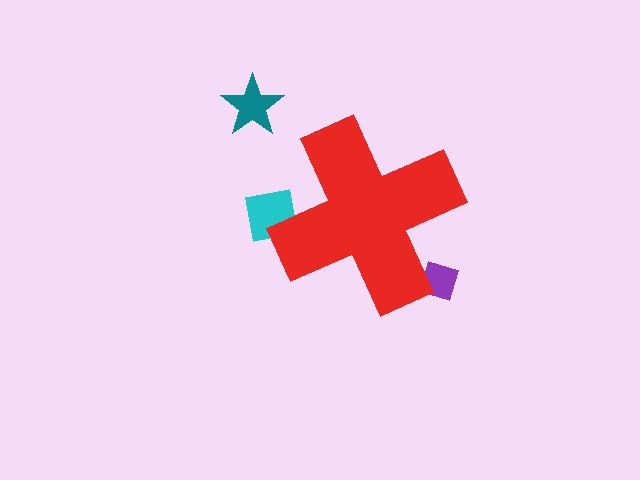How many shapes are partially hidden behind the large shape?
2 shapes are partially hidden.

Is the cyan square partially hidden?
Yes, the cyan square is partially hidden behind the red cross.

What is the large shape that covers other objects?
A red cross.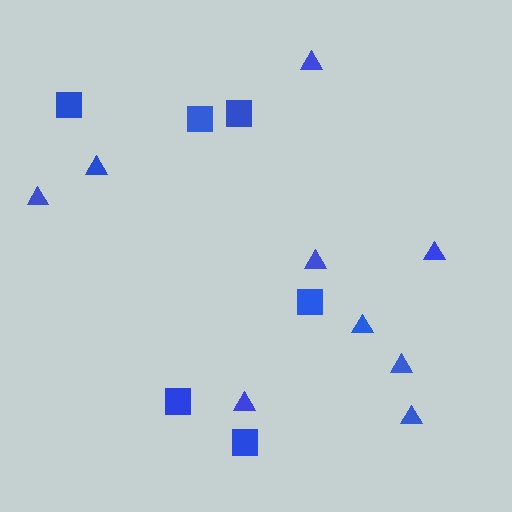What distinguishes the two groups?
There are 2 groups: one group of triangles (9) and one group of squares (6).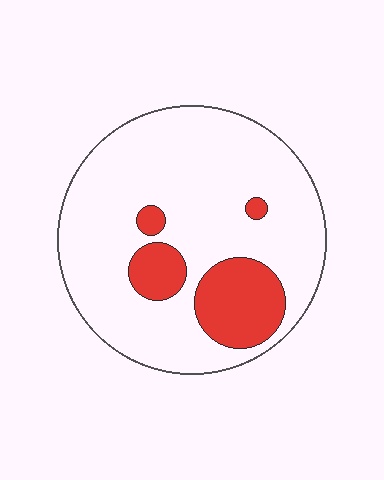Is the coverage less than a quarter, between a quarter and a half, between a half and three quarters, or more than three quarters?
Less than a quarter.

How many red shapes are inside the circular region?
4.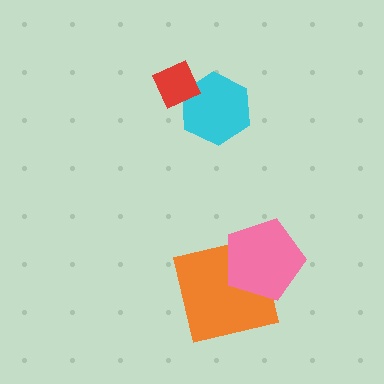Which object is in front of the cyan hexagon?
The red diamond is in front of the cyan hexagon.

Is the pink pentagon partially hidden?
No, no other shape covers it.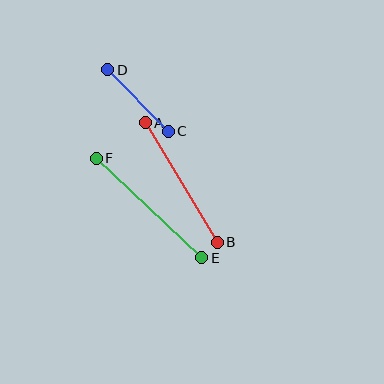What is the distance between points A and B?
The distance is approximately 140 pixels.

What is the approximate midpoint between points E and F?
The midpoint is at approximately (149, 208) pixels.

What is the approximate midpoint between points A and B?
The midpoint is at approximately (181, 183) pixels.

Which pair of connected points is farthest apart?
Points E and F are farthest apart.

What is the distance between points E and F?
The distance is approximately 145 pixels.